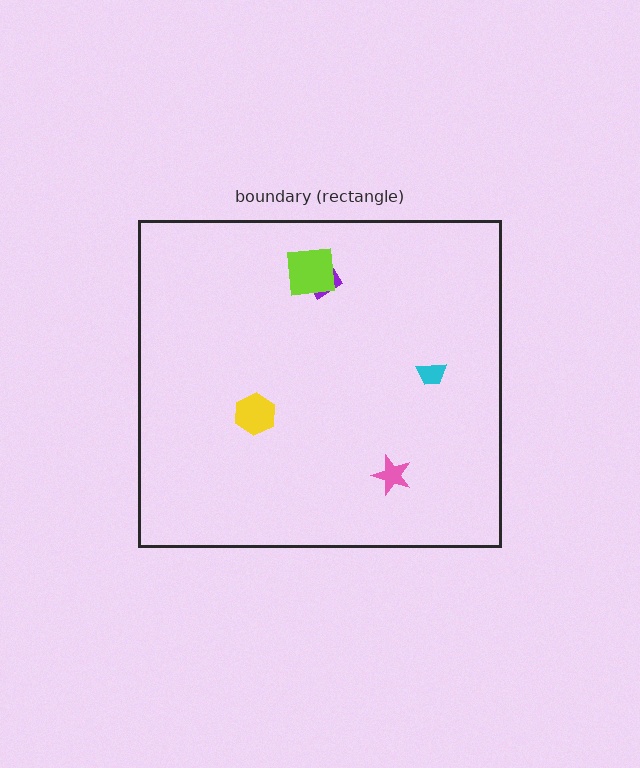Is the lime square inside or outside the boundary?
Inside.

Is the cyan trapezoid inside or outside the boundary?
Inside.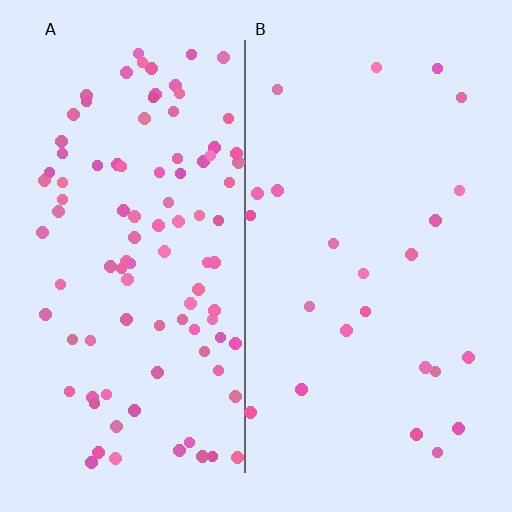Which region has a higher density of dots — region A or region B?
A (the left).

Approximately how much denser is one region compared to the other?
Approximately 4.1× — region A over region B.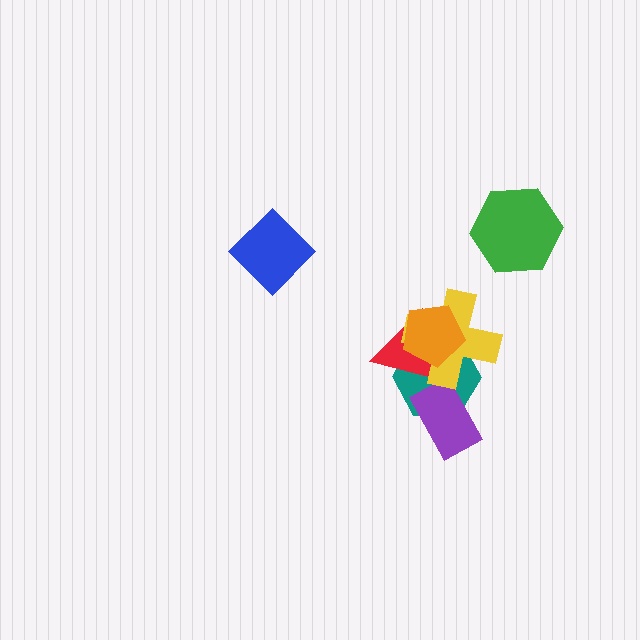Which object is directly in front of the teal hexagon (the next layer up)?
The red triangle is directly in front of the teal hexagon.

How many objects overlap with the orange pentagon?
3 objects overlap with the orange pentagon.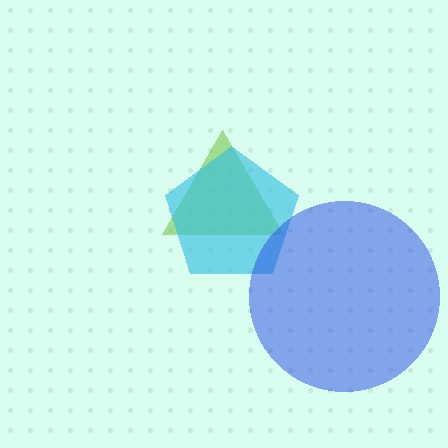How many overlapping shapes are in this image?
There are 3 overlapping shapes in the image.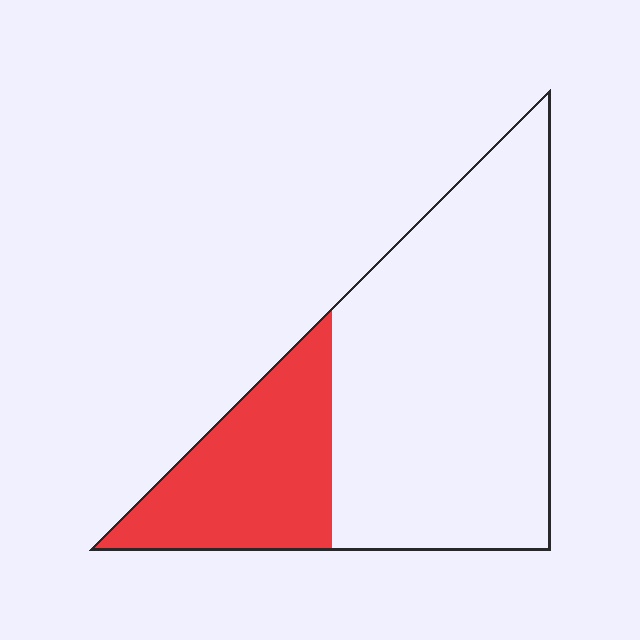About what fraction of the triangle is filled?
About one quarter (1/4).